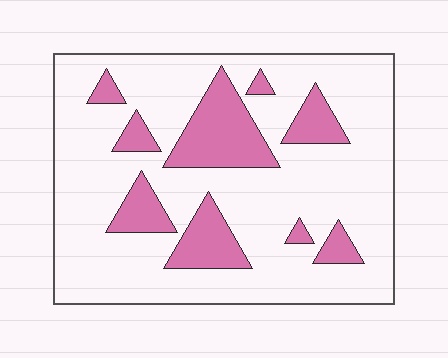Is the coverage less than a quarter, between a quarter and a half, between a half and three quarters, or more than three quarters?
Less than a quarter.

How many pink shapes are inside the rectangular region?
9.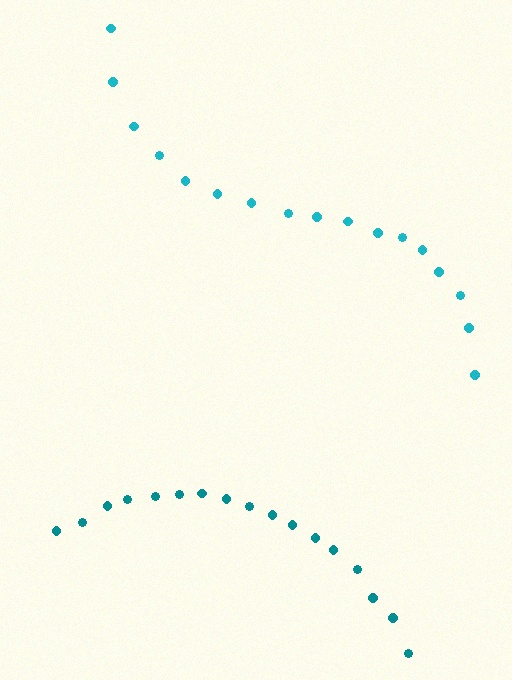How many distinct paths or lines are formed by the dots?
There are 2 distinct paths.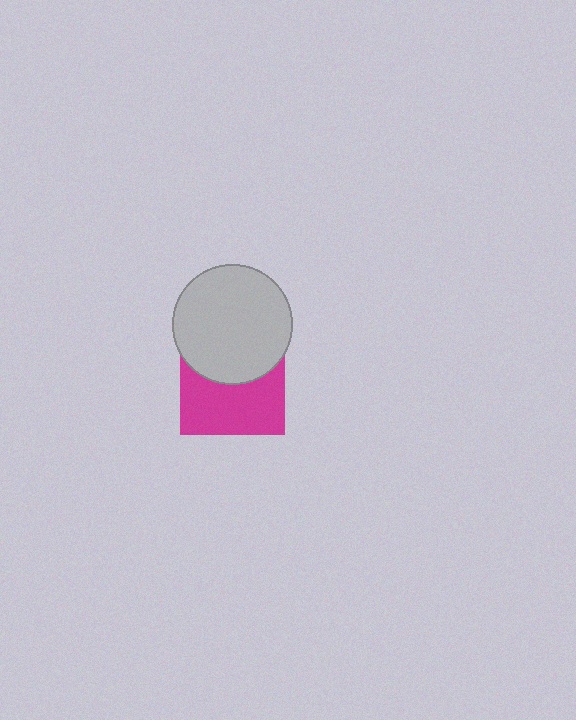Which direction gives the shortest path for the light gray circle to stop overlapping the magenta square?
Moving up gives the shortest separation.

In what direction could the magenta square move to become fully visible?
The magenta square could move down. That would shift it out from behind the light gray circle entirely.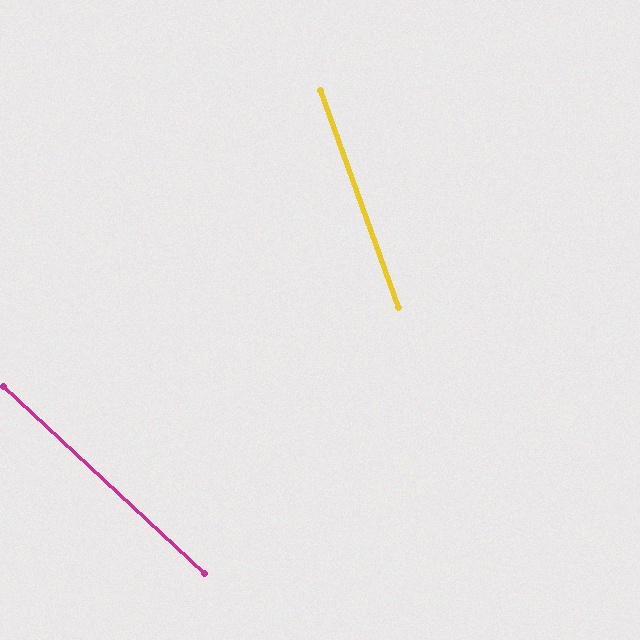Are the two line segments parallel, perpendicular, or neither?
Neither parallel nor perpendicular — they differ by about 27°.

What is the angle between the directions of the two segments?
Approximately 27 degrees.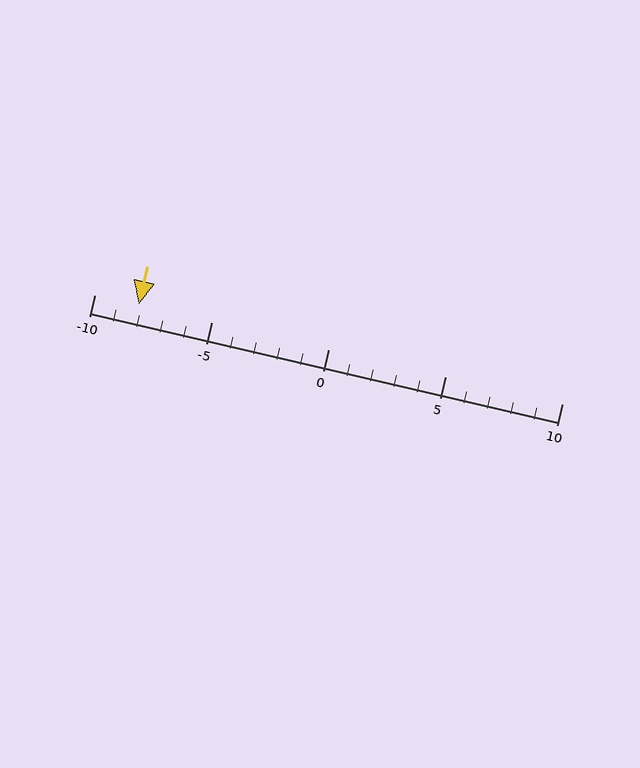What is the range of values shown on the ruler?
The ruler shows values from -10 to 10.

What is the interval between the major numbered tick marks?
The major tick marks are spaced 5 units apart.